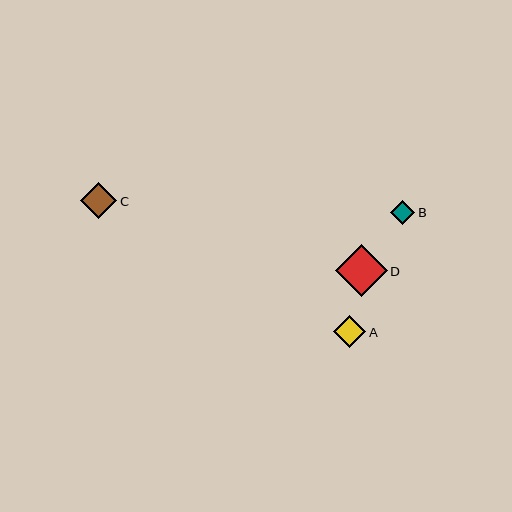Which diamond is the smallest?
Diamond B is the smallest with a size of approximately 25 pixels.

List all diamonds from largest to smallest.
From largest to smallest: D, C, A, B.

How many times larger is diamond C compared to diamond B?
Diamond C is approximately 1.5 times the size of diamond B.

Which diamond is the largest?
Diamond D is the largest with a size of approximately 52 pixels.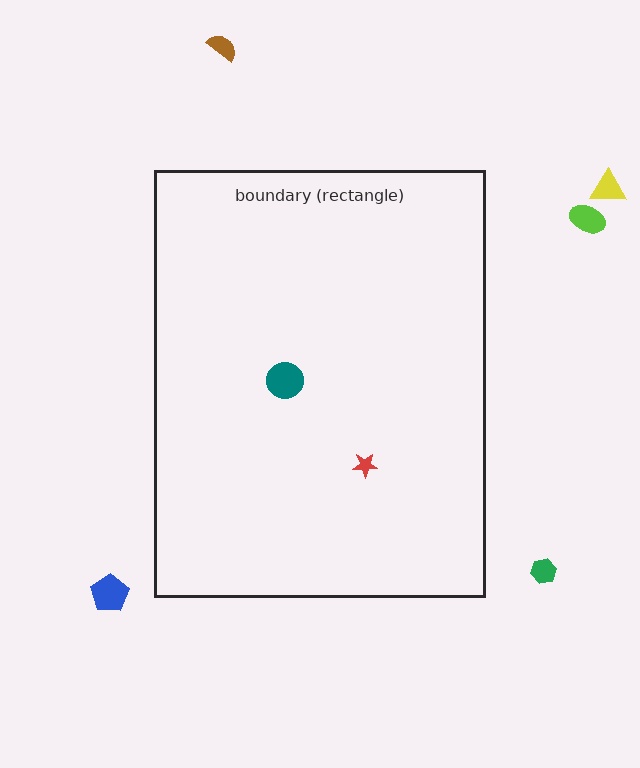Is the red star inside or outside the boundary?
Inside.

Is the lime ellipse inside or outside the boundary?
Outside.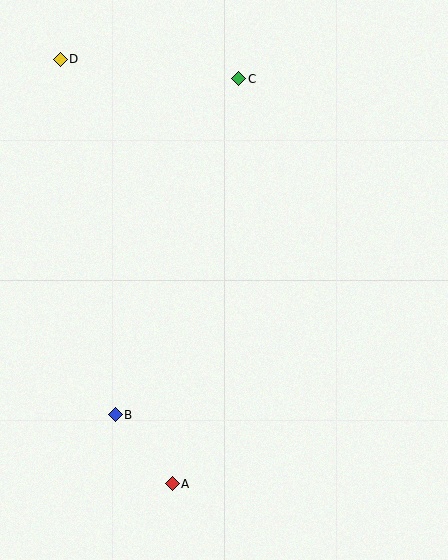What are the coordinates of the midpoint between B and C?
The midpoint between B and C is at (177, 247).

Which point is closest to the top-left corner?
Point D is closest to the top-left corner.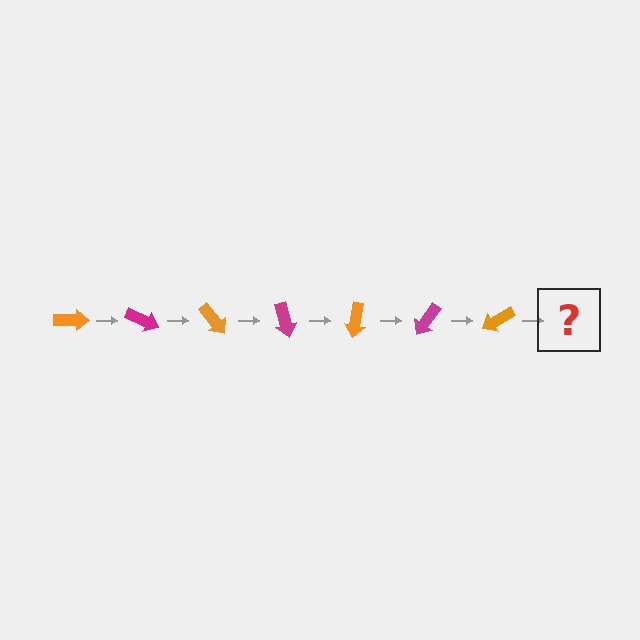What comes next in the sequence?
The next element should be a magenta arrow, rotated 175 degrees from the start.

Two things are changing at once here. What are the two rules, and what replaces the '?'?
The two rules are that it rotates 25 degrees each step and the color cycles through orange and magenta. The '?' should be a magenta arrow, rotated 175 degrees from the start.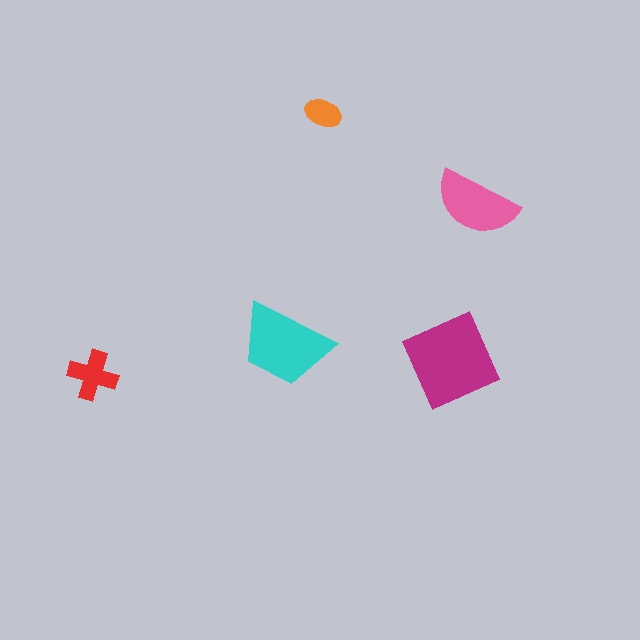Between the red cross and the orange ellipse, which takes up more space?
The red cross.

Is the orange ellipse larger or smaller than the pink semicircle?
Smaller.